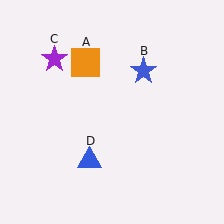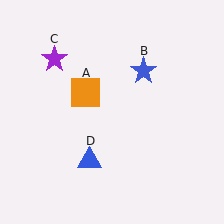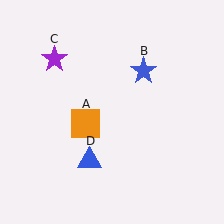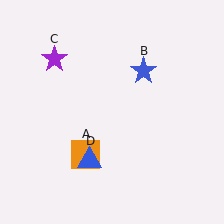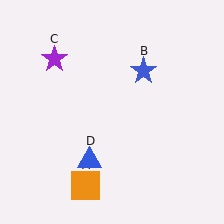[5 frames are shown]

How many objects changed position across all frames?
1 object changed position: orange square (object A).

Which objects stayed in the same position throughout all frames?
Blue star (object B) and purple star (object C) and blue triangle (object D) remained stationary.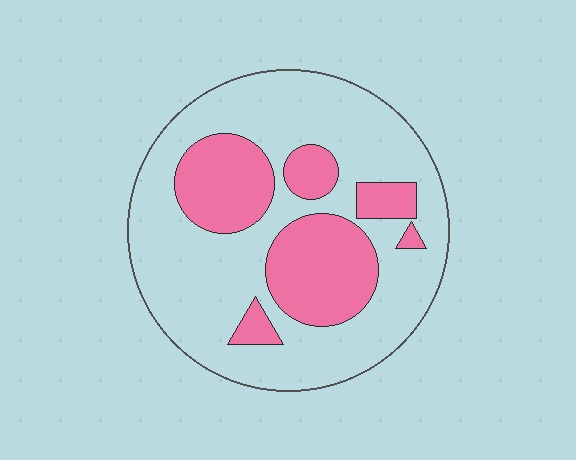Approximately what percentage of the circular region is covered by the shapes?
Approximately 30%.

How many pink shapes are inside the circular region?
6.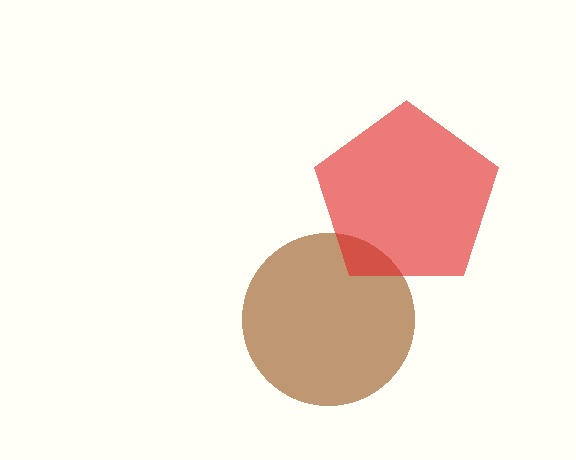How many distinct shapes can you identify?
There are 2 distinct shapes: a brown circle, a red pentagon.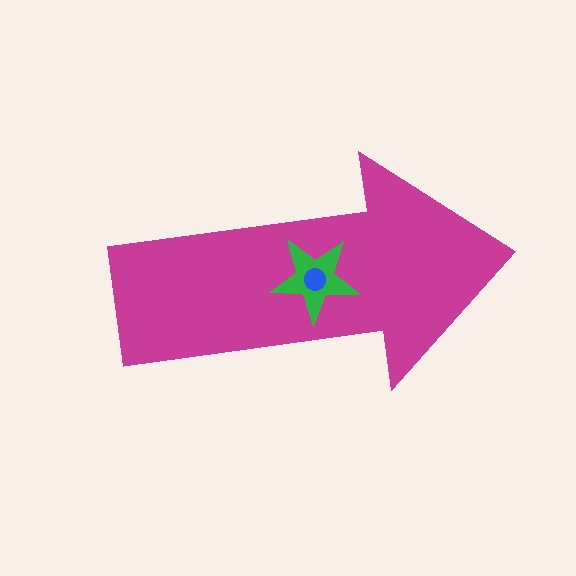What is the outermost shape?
The magenta arrow.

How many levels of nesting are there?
3.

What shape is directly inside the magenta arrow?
The green star.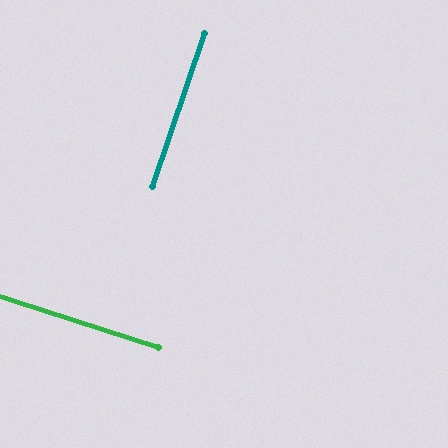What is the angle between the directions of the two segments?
Approximately 89 degrees.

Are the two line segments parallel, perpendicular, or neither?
Perpendicular — they meet at approximately 89°.